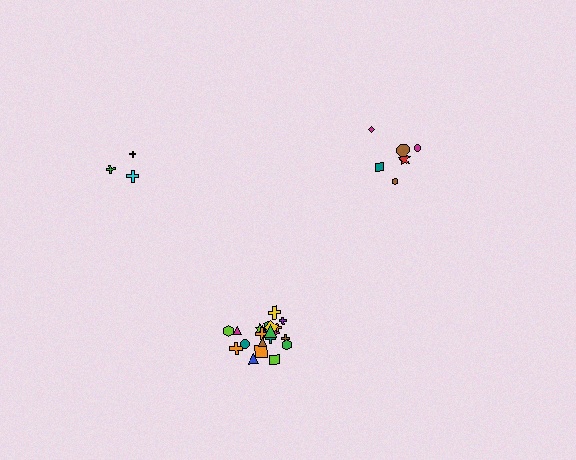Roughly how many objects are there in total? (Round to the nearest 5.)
Roughly 30 objects in total.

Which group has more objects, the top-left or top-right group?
The top-right group.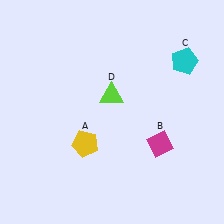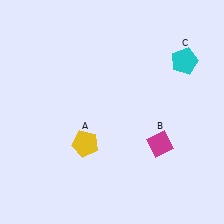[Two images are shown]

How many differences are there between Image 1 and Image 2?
There is 1 difference between the two images.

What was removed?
The lime triangle (D) was removed in Image 2.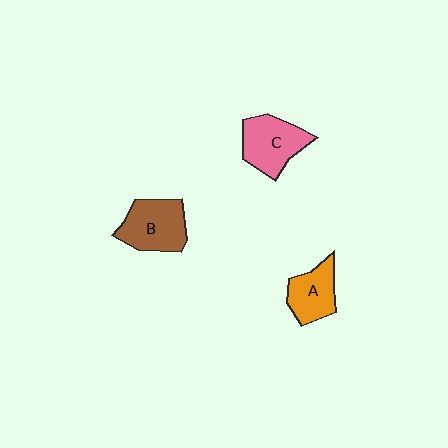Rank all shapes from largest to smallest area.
From largest to smallest: B (brown), C (pink), A (orange).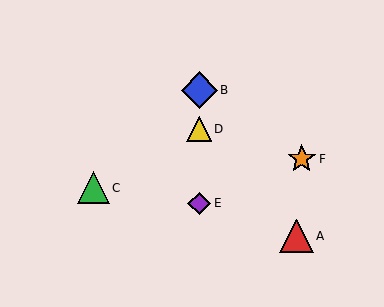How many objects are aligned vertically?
3 objects (B, D, E) are aligned vertically.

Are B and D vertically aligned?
Yes, both are at x≈199.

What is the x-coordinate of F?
Object F is at x≈302.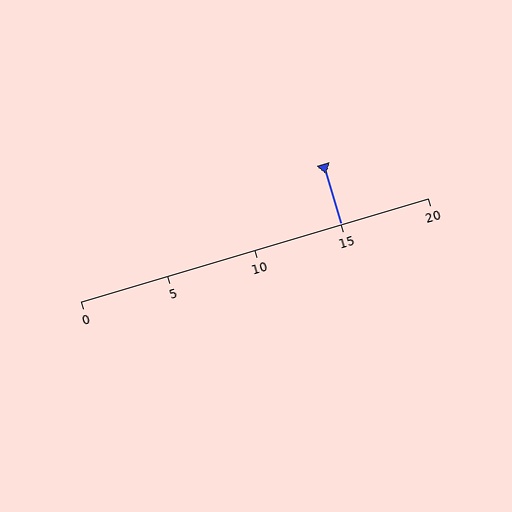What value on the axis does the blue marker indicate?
The marker indicates approximately 15.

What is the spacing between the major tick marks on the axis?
The major ticks are spaced 5 apart.